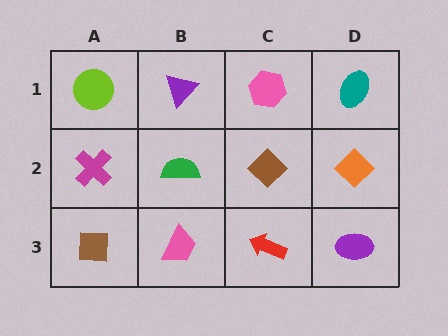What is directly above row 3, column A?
A magenta cross.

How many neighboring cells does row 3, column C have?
3.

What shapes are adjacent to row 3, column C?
A brown diamond (row 2, column C), a pink trapezoid (row 3, column B), a purple ellipse (row 3, column D).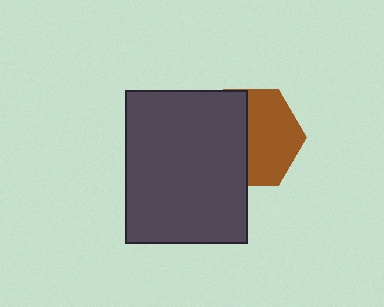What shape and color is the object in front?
The object in front is a dark gray rectangle.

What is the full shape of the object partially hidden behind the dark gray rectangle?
The partially hidden object is a brown hexagon.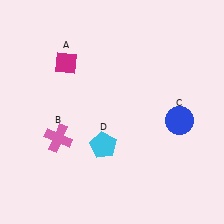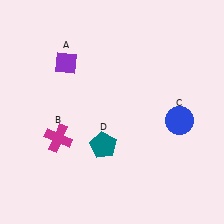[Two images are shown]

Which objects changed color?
A changed from magenta to purple. B changed from pink to magenta. D changed from cyan to teal.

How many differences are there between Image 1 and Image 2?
There are 3 differences between the two images.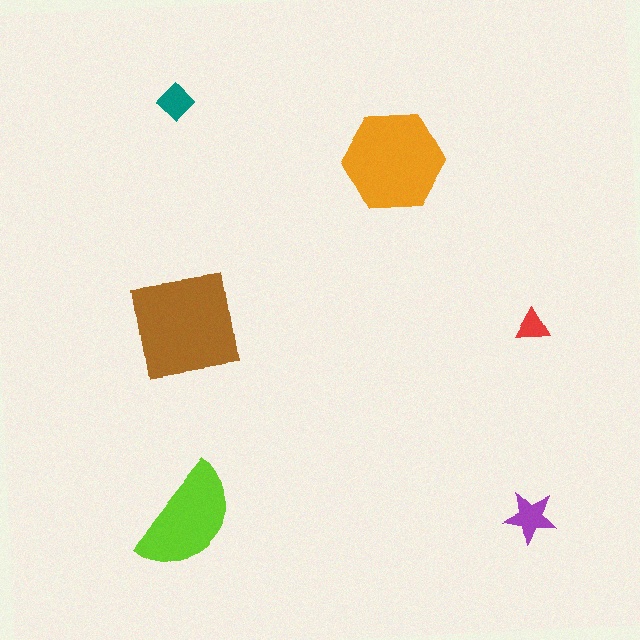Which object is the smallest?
The red triangle.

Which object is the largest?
The brown square.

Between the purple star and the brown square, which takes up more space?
The brown square.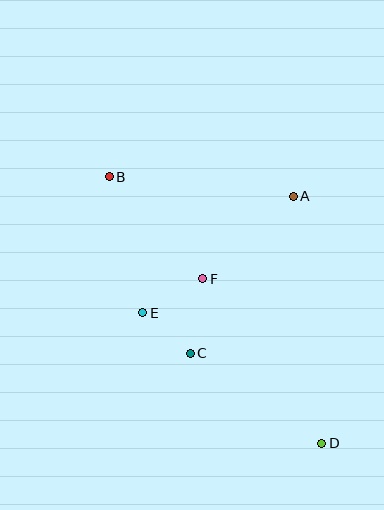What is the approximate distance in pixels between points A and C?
The distance between A and C is approximately 188 pixels.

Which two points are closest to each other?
Points C and E are closest to each other.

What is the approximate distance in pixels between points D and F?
The distance between D and F is approximately 203 pixels.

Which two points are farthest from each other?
Points B and D are farthest from each other.